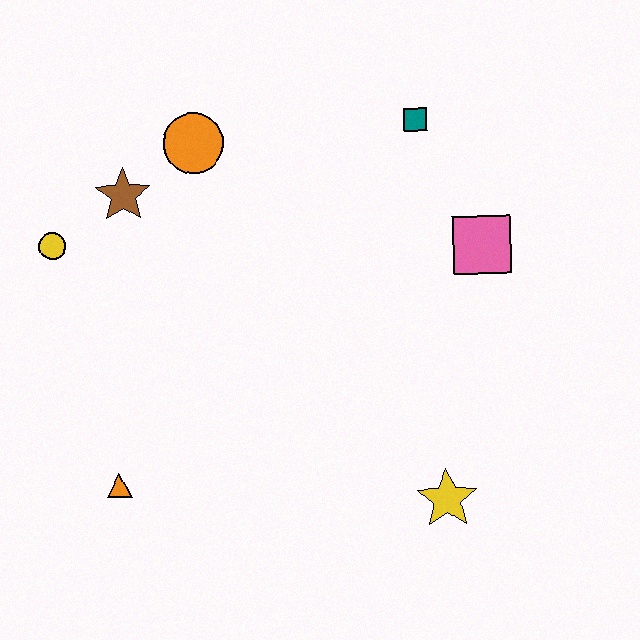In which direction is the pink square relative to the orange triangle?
The pink square is to the right of the orange triangle.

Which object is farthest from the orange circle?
The yellow star is farthest from the orange circle.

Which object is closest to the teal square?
The pink square is closest to the teal square.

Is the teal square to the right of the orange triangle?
Yes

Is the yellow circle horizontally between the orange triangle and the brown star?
No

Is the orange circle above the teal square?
No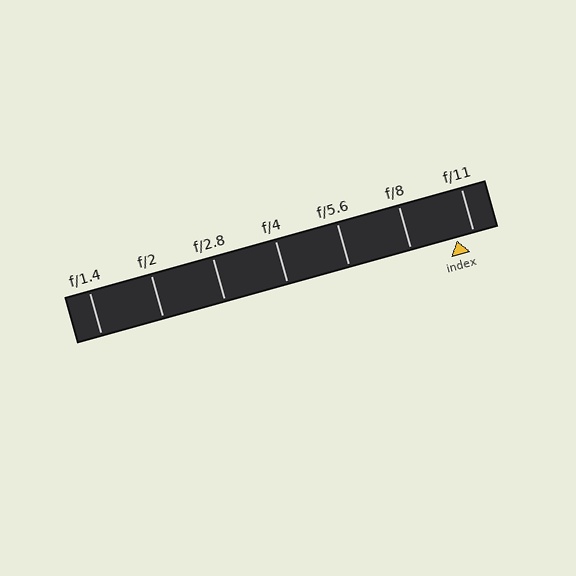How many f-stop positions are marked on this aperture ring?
There are 7 f-stop positions marked.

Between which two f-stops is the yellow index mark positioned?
The index mark is between f/8 and f/11.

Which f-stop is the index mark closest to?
The index mark is closest to f/11.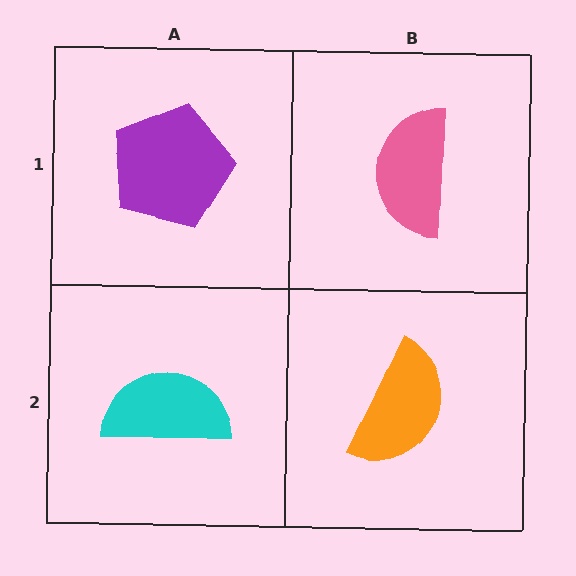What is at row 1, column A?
A purple pentagon.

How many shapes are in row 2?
2 shapes.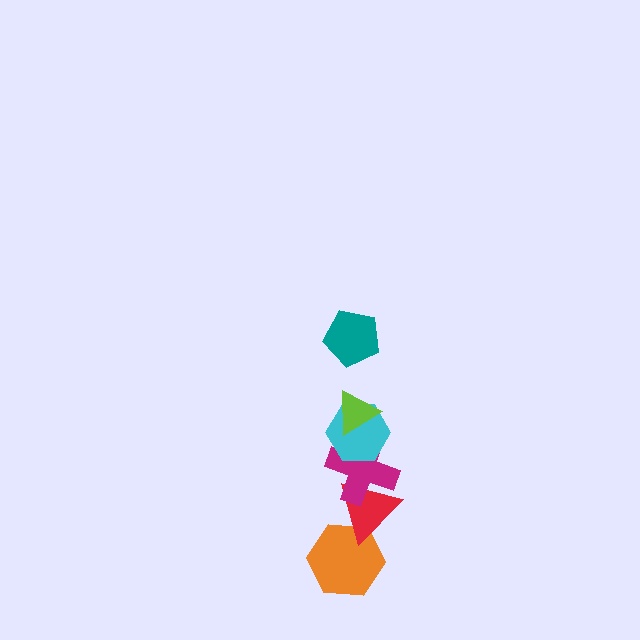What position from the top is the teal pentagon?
The teal pentagon is 1st from the top.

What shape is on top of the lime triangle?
The teal pentagon is on top of the lime triangle.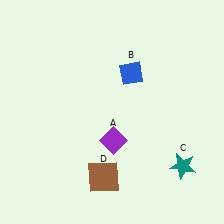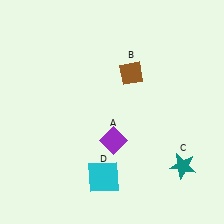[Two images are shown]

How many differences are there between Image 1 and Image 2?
There are 2 differences between the two images.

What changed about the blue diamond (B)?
In Image 1, B is blue. In Image 2, it changed to brown.